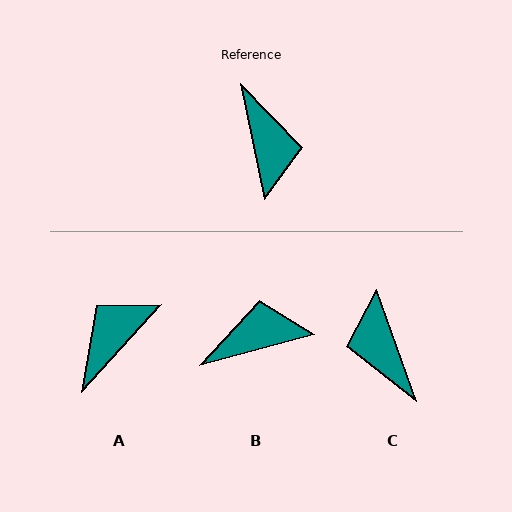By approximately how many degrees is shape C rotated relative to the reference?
Approximately 172 degrees clockwise.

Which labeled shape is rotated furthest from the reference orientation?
C, about 172 degrees away.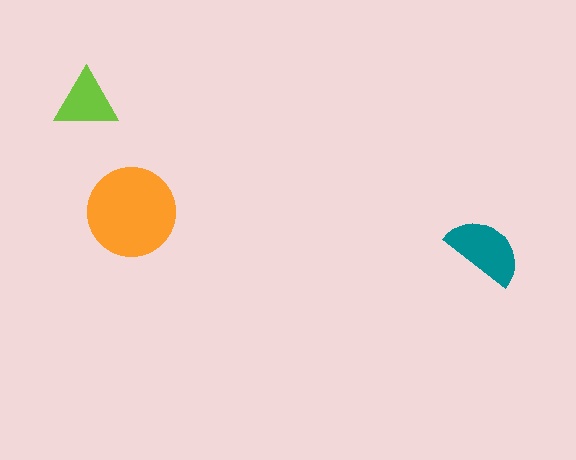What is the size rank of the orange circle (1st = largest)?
1st.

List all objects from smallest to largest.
The lime triangle, the teal semicircle, the orange circle.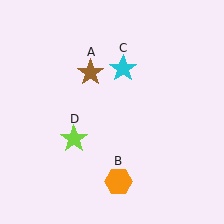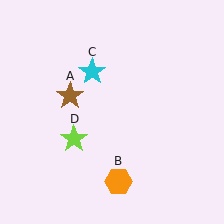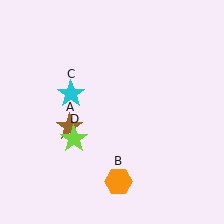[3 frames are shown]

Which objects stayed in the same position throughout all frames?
Orange hexagon (object B) and lime star (object D) remained stationary.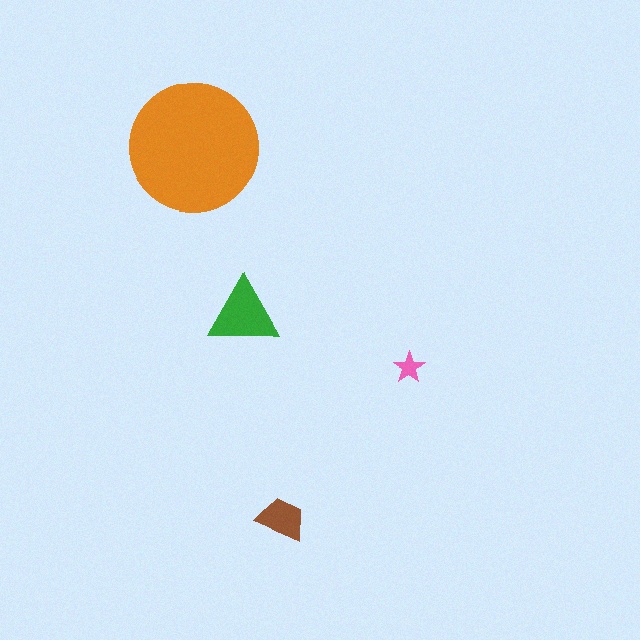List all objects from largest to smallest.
The orange circle, the green triangle, the brown trapezoid, the pink star.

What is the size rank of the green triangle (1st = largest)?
2nd.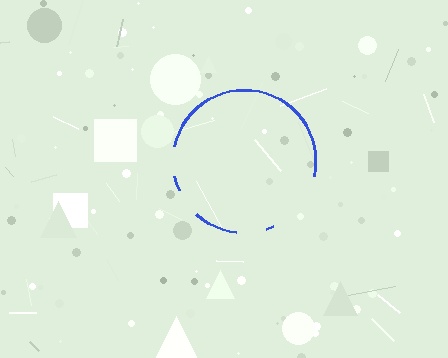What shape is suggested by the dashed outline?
The dashed outline suggests a circle.